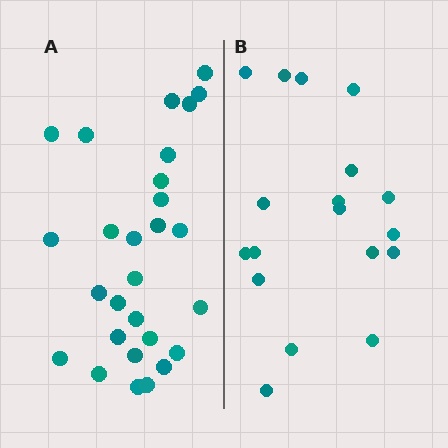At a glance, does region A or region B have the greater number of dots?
Region A (the left region) has more dots.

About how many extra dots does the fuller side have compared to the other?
Region A has roughly 10 or so more dots than region B.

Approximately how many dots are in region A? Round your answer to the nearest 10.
About 30 dots. (The exact count is 28, which rounds to 30.)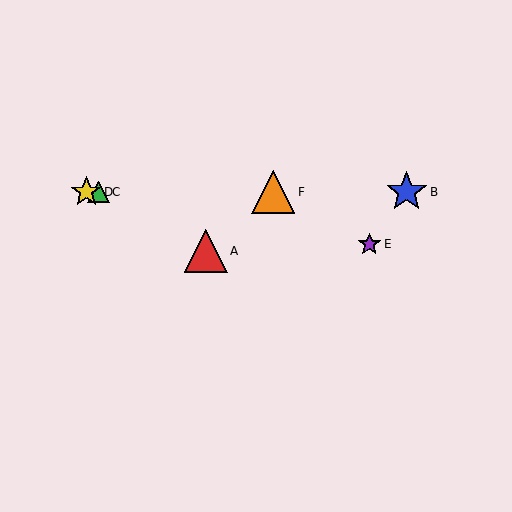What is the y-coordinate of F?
Object F is at y≈192.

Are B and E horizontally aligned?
No, B is at y≈192 and E is at y≈244.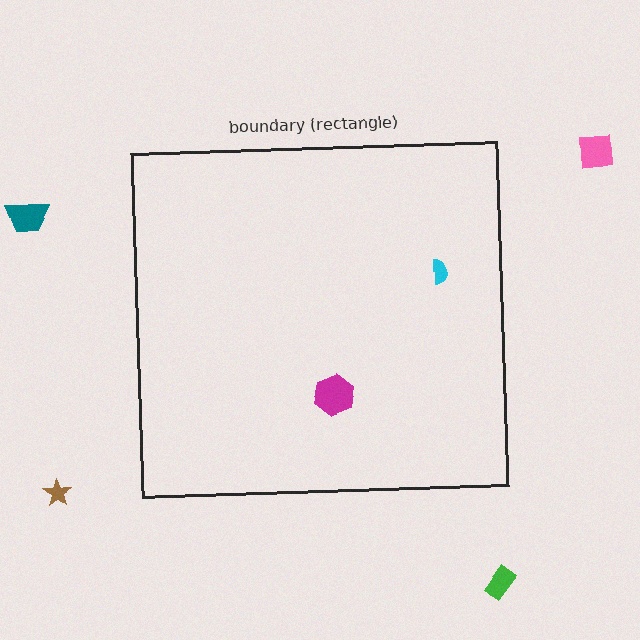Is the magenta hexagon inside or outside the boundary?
Inside.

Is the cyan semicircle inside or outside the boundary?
Inside.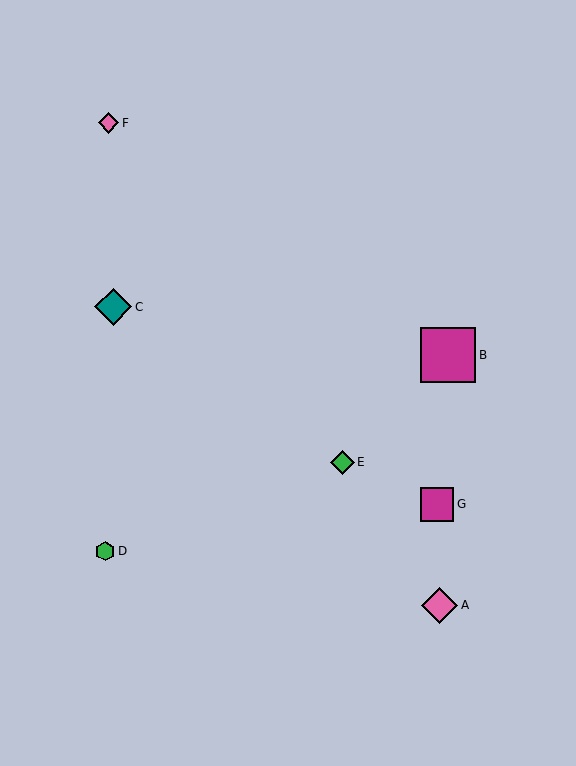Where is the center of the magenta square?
The center of the magenta square is at (437, 504).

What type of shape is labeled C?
Shape C is a teal diamond.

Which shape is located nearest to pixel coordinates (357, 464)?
The green diamond (labeled E) at (342, 462) is nearest to that location.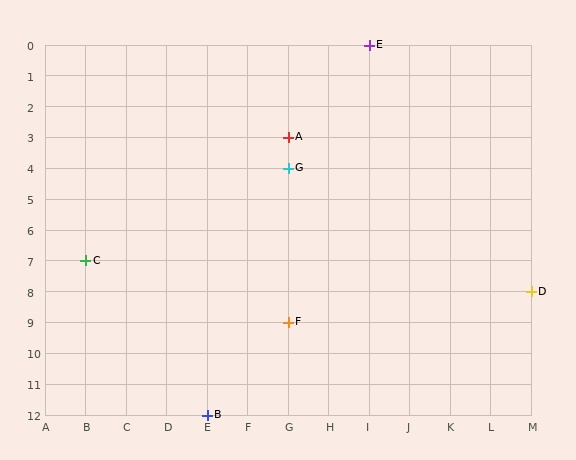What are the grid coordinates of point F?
Point F is at grid coordinates (G, 9).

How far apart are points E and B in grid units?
Points E and B are 4 columns and 12 rows apart (about 12.6 grid units diagonally).